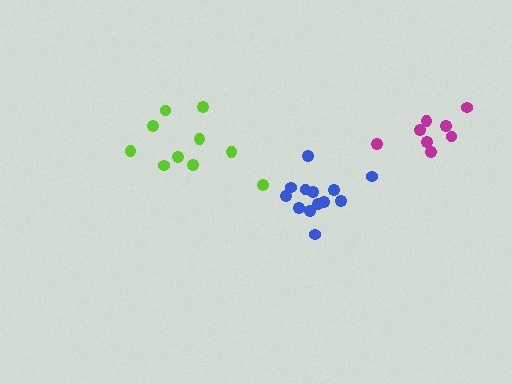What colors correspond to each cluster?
The clusters are colored: lime, blue, magenta.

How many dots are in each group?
Group 1: 10 dots, Group 2: 13 dots, Group 3: 8 dots (31 total).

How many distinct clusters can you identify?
There are 3 distinct clusters.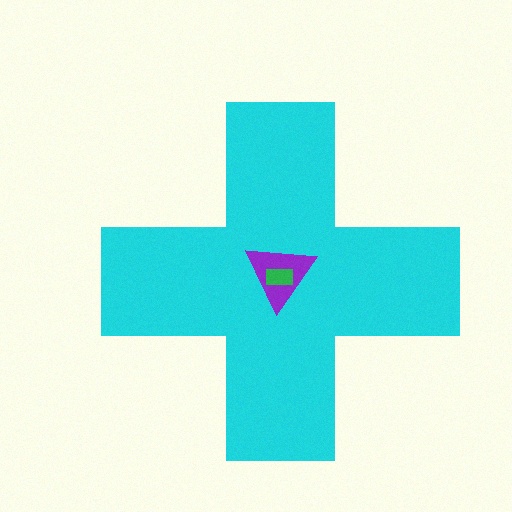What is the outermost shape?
The cyan cross.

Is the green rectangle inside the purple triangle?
Yes.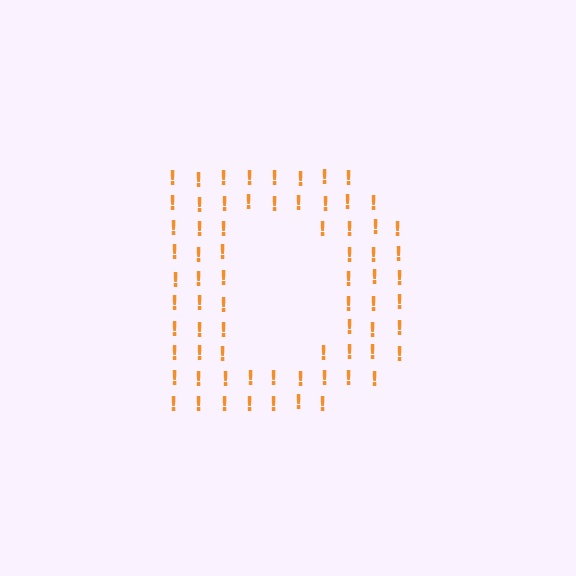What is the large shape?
The large shape is the letter D.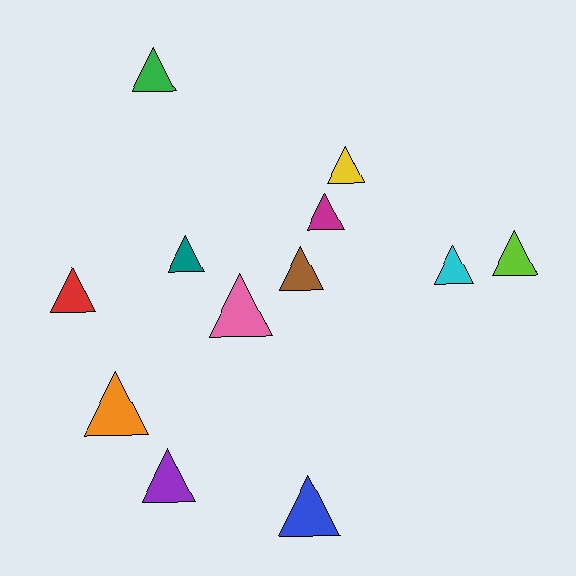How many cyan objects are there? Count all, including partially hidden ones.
There is 1 cyan object.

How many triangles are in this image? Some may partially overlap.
There are 12 triangles.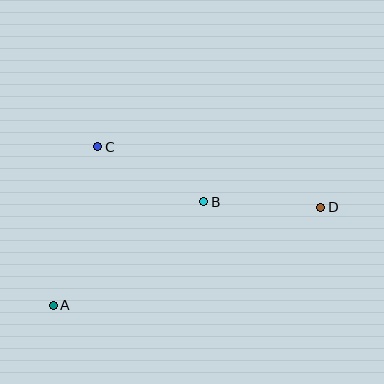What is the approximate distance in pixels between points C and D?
The distance between C and D is approximately 231 pixels.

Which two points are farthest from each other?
Points A and D are farthest from each other.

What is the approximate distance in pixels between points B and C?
The distance between B and C is approximately 119 pixels.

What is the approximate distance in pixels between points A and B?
The distance between A and B is approximately 183 pixels.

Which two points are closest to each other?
Points B and D are closest to each other.